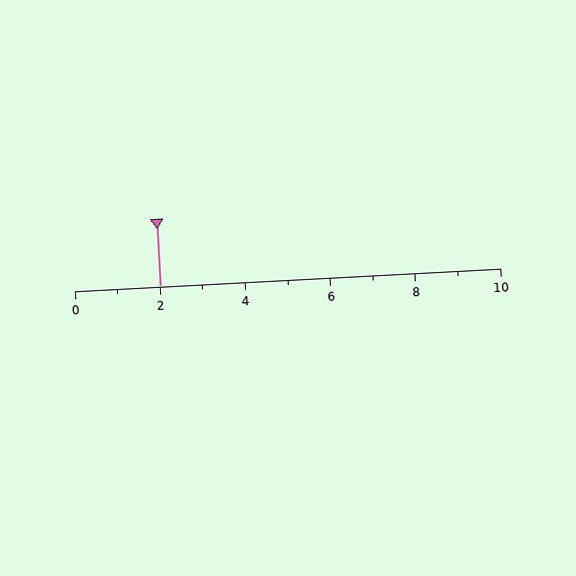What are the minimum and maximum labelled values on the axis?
The axis runs from 0 to 10.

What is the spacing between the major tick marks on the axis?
The major ticks are spaced 2 apart.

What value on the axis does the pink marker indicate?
The marker indicates approximately 2.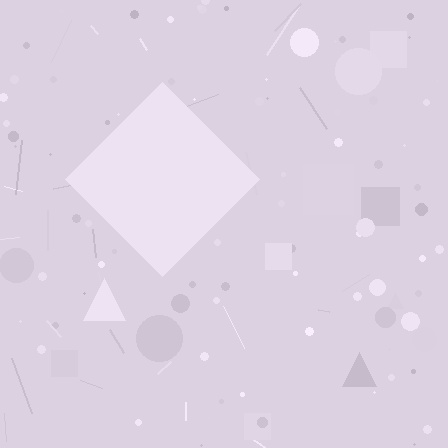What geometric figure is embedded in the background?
A diamond is embedded in the background.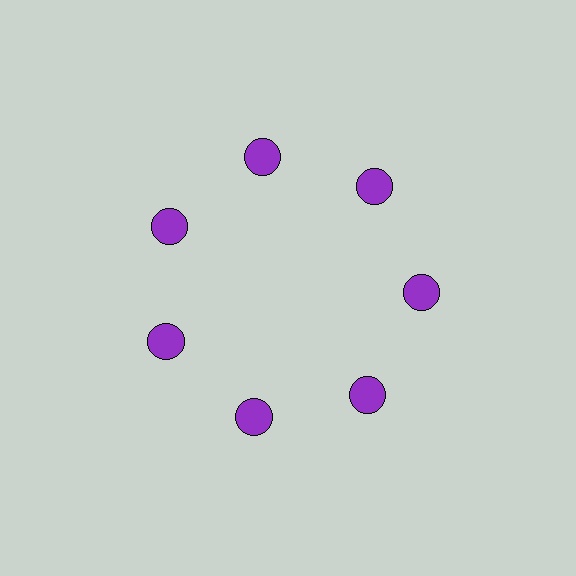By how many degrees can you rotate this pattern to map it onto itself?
The pattern maps onto itself every 51 degrees of rotation.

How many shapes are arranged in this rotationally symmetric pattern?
There are 7 shapes, arranged in 7 groups of 1.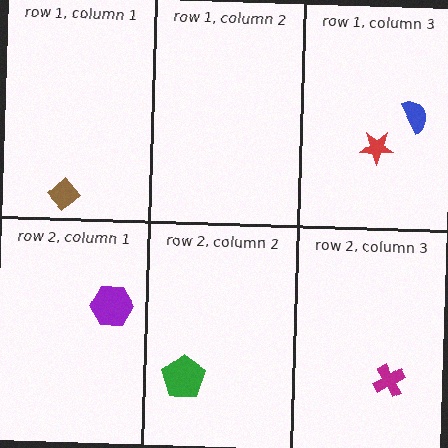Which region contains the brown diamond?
The row 1, column 1 region.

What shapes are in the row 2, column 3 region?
The magenta cross.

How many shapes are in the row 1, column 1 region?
1.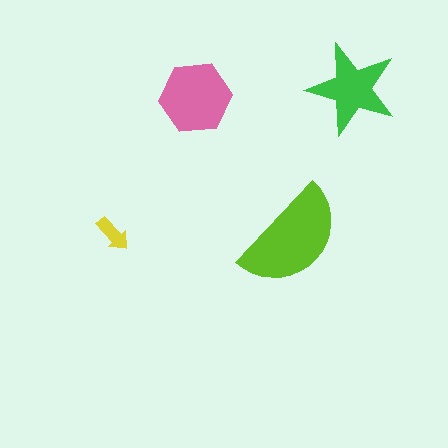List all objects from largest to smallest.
The lime semicircle, the pink hexagon, the green star, the yellow arrow.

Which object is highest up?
The green star is topmost.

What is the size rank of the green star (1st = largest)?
3rd.